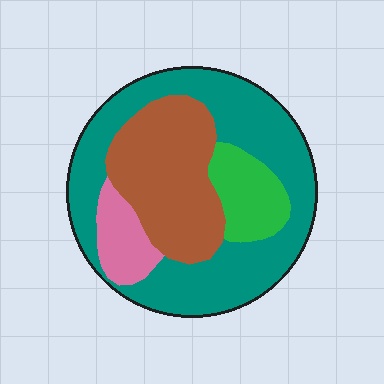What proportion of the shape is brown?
Brown covers about 30% of the shape.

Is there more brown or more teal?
Teal.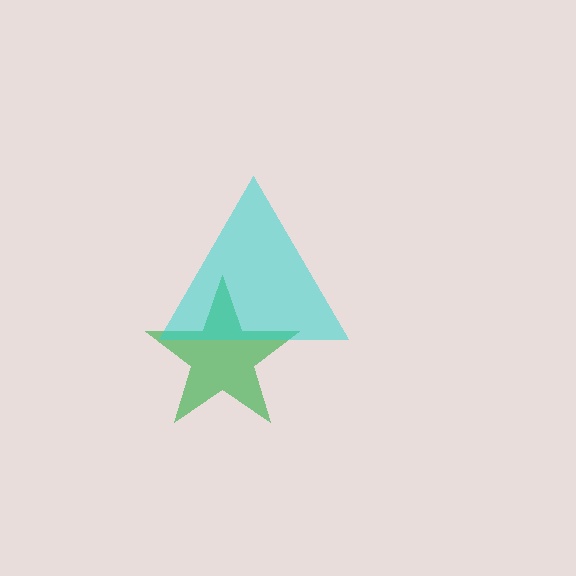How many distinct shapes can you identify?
There are 2 distinct shapes: a green star, a cyan triangle.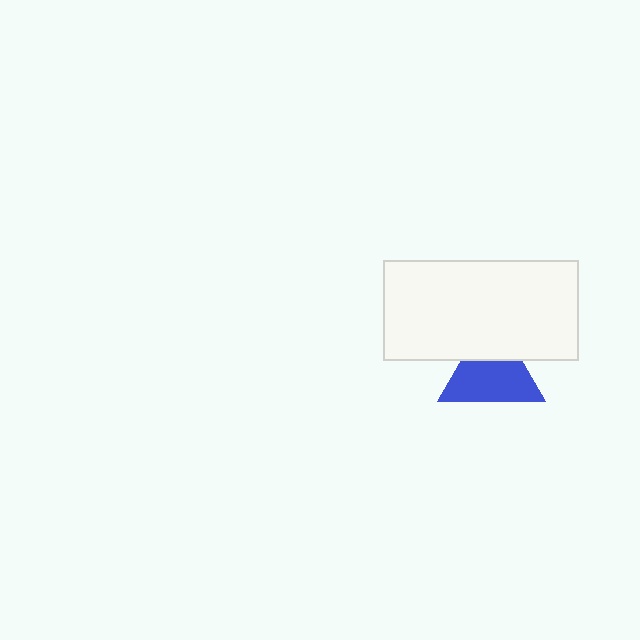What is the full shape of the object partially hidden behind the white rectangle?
The partially hidden object is a blue triangle.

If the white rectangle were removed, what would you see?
You would see the complete blue triangle.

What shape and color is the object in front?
The object in front is a white rectangle.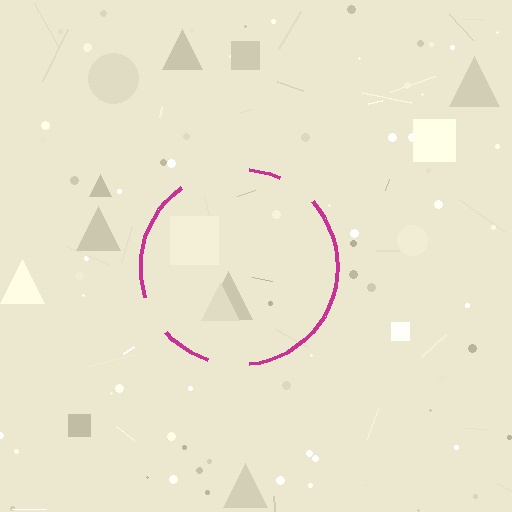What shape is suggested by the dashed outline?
The dashed outline suggests a circle.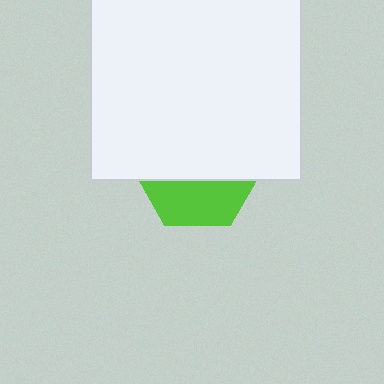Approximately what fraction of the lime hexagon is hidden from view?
Roughly 64% of the lime hexagon is hidden behind the white square.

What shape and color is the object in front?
The object in front is a white square.